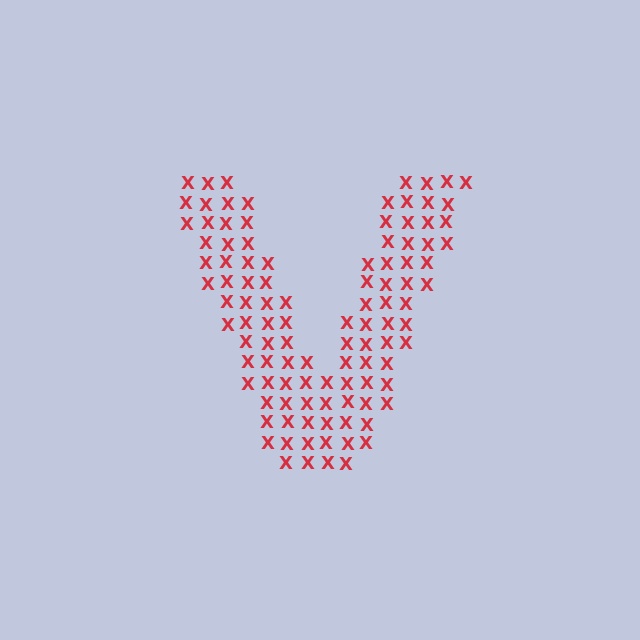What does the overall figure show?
The overall figure shows the letter V.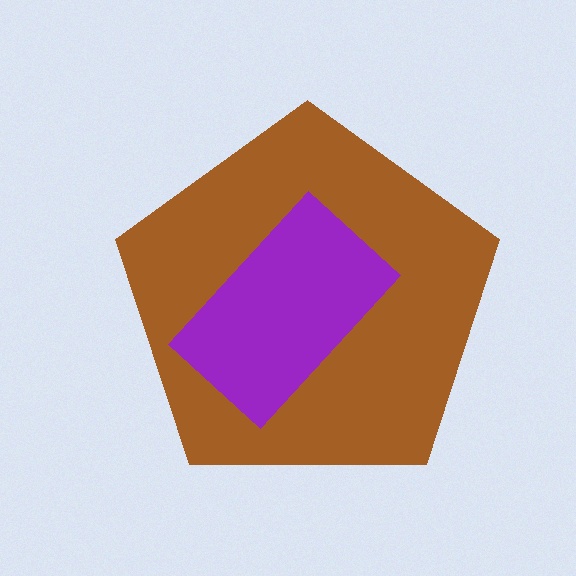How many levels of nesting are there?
2.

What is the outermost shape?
The brown pentagon.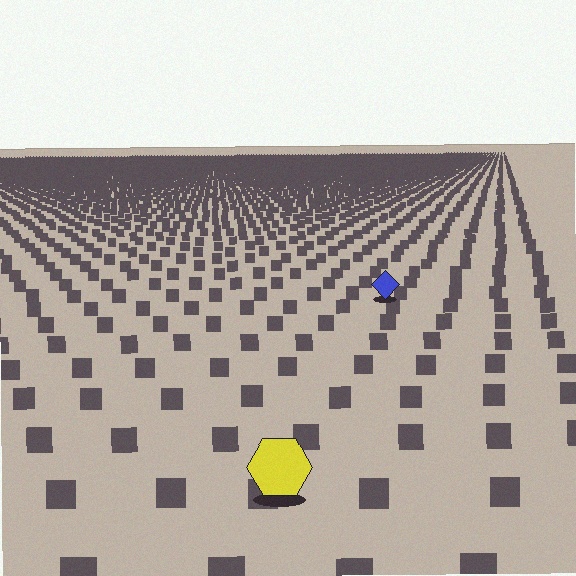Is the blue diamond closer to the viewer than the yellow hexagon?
No. The yellow hexagon is closer — you can tell from the texture gradient: the ground texture is coarser near it.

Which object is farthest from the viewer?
The blue diamond is farthest from the viewer. It appears smaller and the ground texture around it is denser.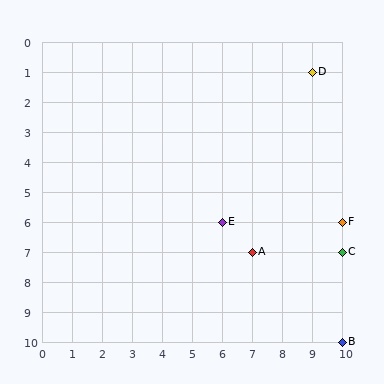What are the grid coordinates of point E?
Point E is at grid coordinates (6, 6).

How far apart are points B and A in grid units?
Points B and A are 3 columns and 3 rows apart (about 4.2 grid units diagonally).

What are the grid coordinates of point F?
Point F is at grid coordinates (10, 6).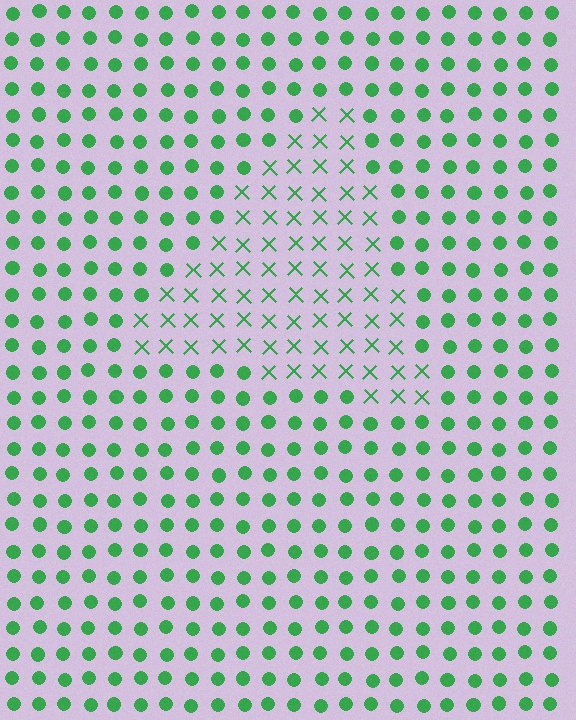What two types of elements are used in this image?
The image uses X marks inside the triangle region and circles outside it.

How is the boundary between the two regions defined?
The boundary is defined by a change in element shape: X marks inside vs. circles outside. All elements share the same color and spacing.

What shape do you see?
I see a triangle.